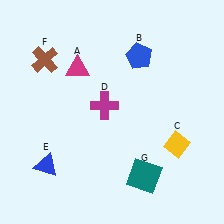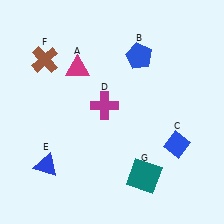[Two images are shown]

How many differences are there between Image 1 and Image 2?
There is 1 difference between the two images.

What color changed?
The diamond (C) changed from yellow in Image 1 to blue in Image 2.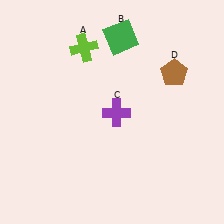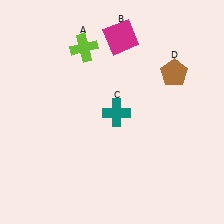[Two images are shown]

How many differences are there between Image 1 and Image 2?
There are 2 differences between the two images.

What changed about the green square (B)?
In Image 1, B is green. In Image 2, it changed to magenta.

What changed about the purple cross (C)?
In Image 1, C is purple. In Image 2, it changed to teal.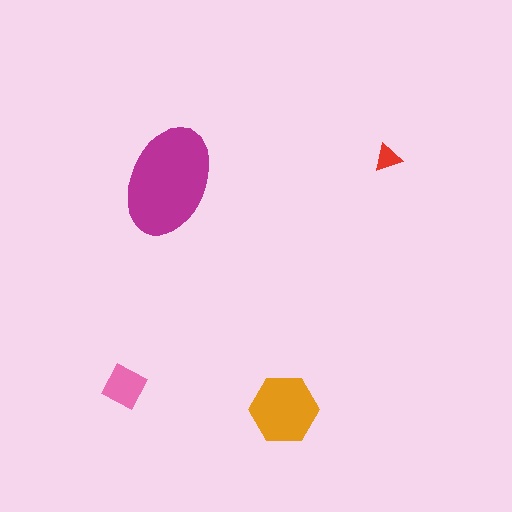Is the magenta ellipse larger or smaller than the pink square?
Larger.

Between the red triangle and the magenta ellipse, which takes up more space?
The magenta ellipse.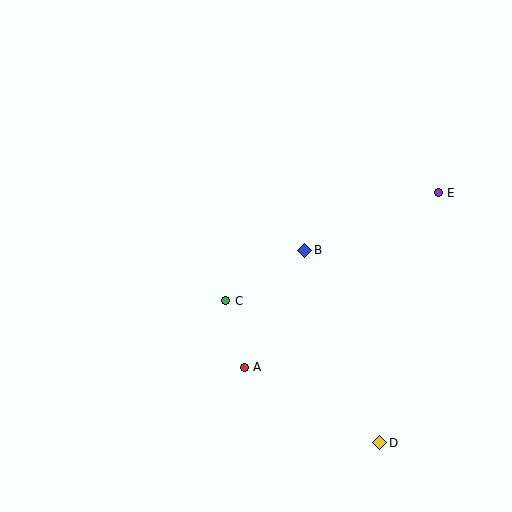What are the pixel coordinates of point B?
Point B is at (305, 250).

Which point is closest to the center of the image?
Point B at (305, 250) is closest to the center.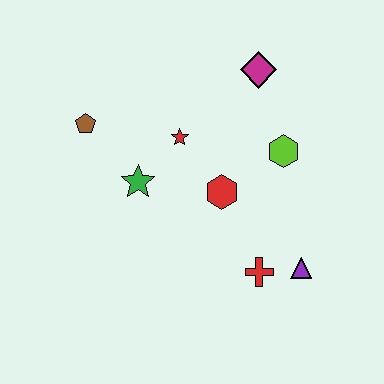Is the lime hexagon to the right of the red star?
Yes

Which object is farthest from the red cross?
The brown pentagon is farthest from the red cross.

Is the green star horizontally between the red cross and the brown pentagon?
Yes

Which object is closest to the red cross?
The purple triangle is closest to the red cross.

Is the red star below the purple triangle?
No